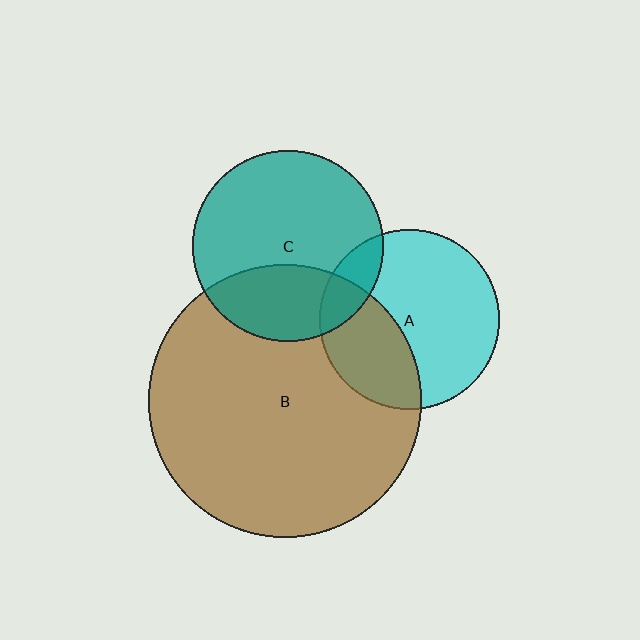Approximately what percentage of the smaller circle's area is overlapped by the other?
Approximately 35%.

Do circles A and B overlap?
Yes.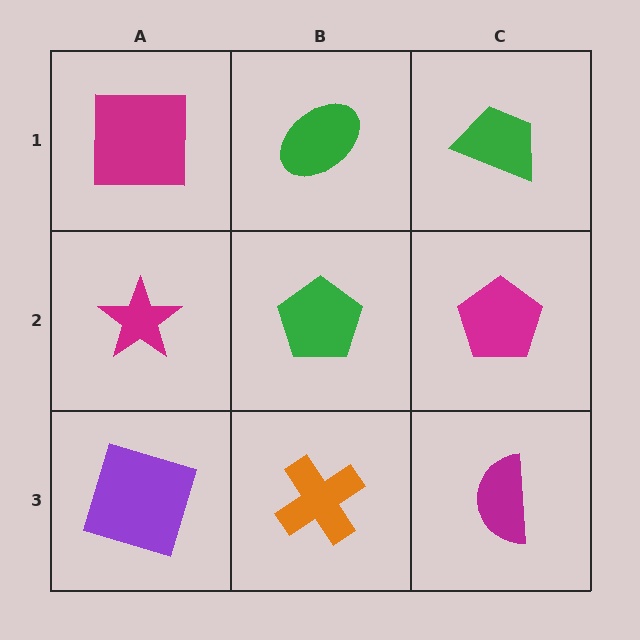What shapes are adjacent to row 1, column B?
A green pentagon (row 2, column B), a magenta square (row 1, column A), a green trapezoid (row 1, column C).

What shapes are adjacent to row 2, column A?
A magenta square (row 1, column A), a purple square (row 3, column A), a green pentagon (row 2, column B).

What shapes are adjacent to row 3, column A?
A magenta star (row 2, column A), an orange cross (row 3, column B).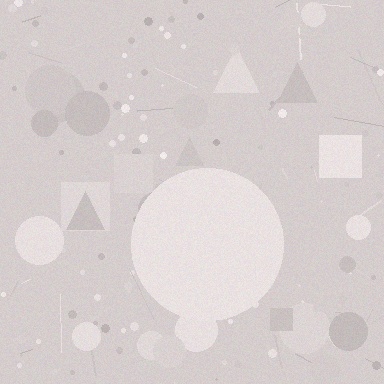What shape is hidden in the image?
A circle is hidden in the image.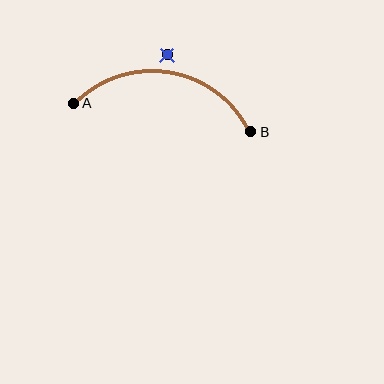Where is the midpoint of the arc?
The arc midpoint is the point on the curve farthest from the straight line joining A and B. It sits above that line.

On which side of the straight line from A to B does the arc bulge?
The arc bulges above the straight line connecting A and B.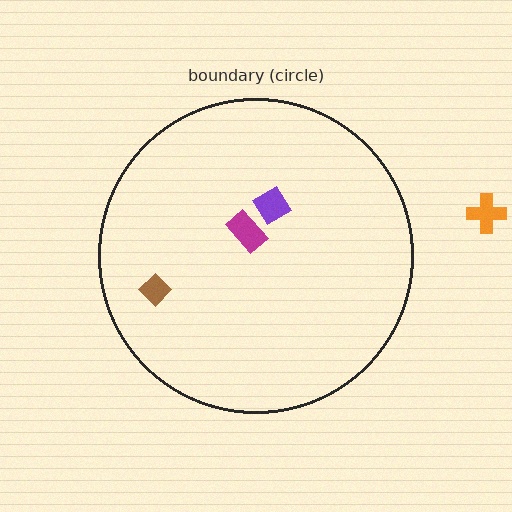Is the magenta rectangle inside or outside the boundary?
Inside.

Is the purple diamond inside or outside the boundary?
Inside.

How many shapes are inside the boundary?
3 inside, 1 outside.